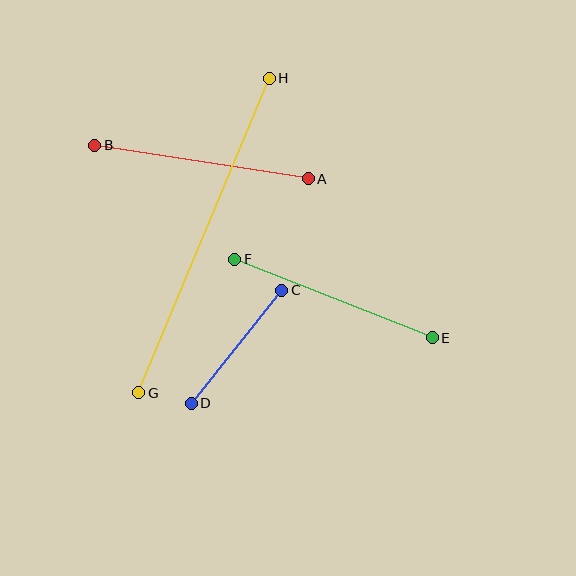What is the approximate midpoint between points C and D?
The midpoint is at approximately (237, 347) pixels.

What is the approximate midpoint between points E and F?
The midpoint is at approximately (333, 299) pixels.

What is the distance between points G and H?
The distance is approximately 341 pixels.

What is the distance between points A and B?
The distance is approximately 216 pixels.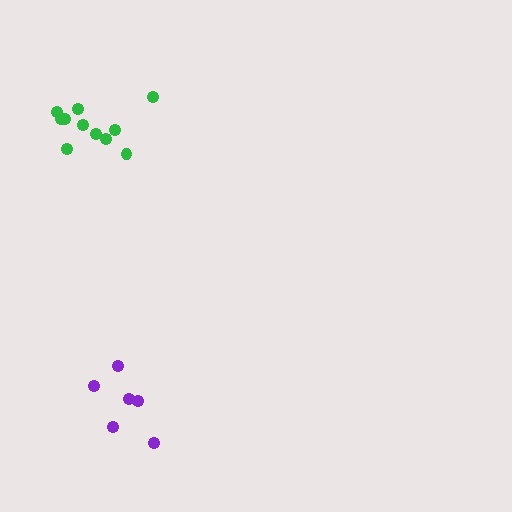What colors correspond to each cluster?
The clusters are colored: purple, green.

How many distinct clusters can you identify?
There are 2 distinct clusters.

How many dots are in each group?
Group 1: 6 dots, Group 2: 11 dots (17 total).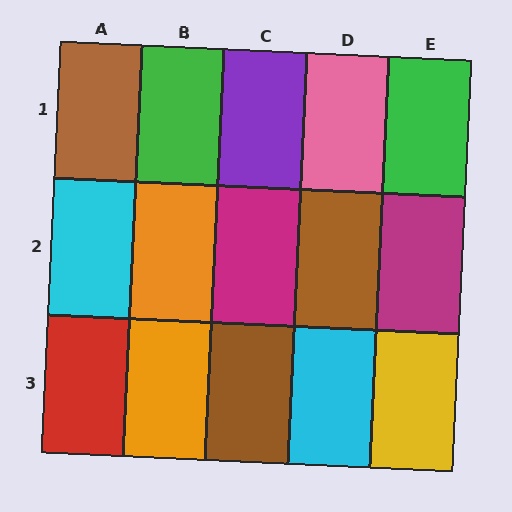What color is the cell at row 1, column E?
Green.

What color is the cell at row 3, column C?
Brown.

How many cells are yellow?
1 cell is yellow.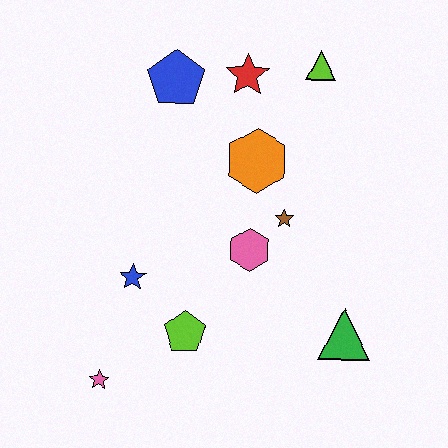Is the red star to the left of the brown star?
Yes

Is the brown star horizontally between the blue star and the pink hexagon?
No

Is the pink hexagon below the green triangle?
No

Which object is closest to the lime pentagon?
The blue star is closest to the lime pentagon.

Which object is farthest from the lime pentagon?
The lime triangle is farthest from the lime pentagon.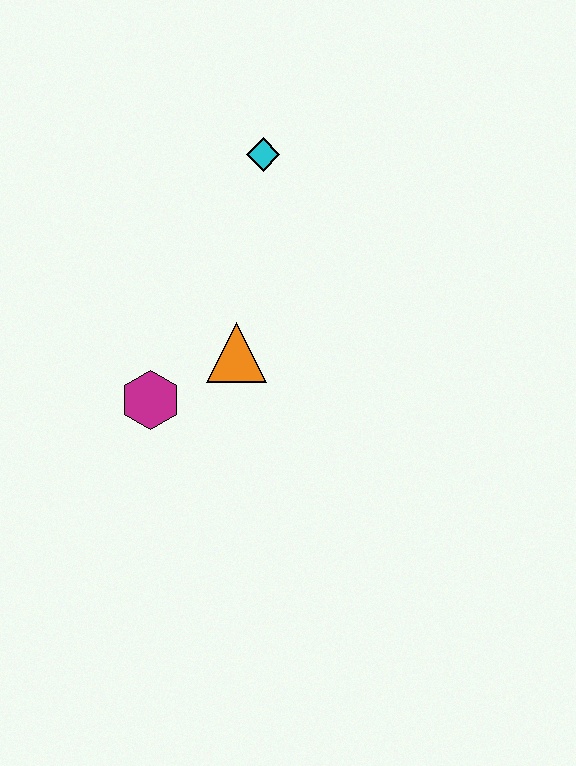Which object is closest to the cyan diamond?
The orange triangle is closest to the cyan diamond.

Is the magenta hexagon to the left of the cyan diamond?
Yes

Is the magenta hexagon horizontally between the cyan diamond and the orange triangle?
No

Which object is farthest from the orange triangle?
The cyan diamond is farthest from the orange triangle.